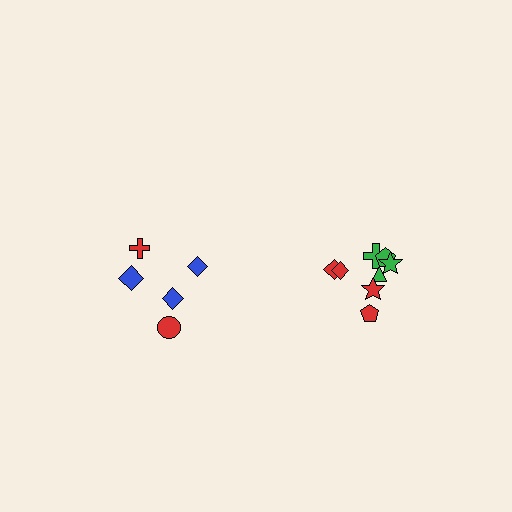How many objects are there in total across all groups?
There are 13 objects.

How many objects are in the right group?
There are 8 objects.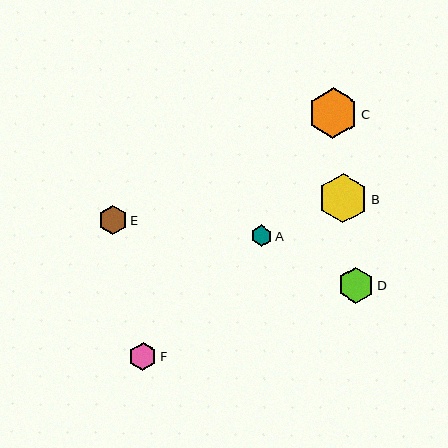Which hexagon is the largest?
Hexagon C is the largest with a size of approximately 51 pixels.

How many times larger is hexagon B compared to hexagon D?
Hexagon B is approximately 1.4 times the size of hexagon D.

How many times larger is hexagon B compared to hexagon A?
Hexagon B is approximately 2.3 times the size of hexagon A.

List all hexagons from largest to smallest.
From largest to smallest: C, B, D, E, F, A.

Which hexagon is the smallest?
Hexagon A is the smallest with a size of approximately 21 pixels.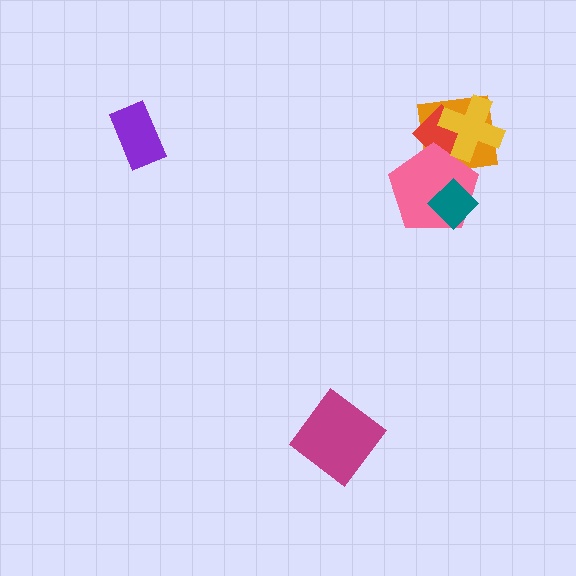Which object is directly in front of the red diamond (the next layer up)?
The pink pentagon is directly in front of the red diamond.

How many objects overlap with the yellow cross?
3 objects overlap with the yellow cross.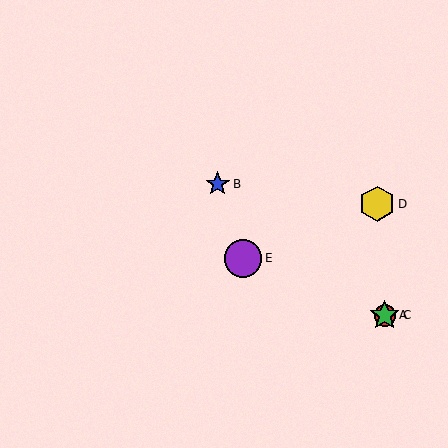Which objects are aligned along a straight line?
Objects A, C, E are aligned along a straight line.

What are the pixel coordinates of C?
Object C is at (385, 315).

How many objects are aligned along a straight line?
3 objects (A, C, E) are aligned along a straight line.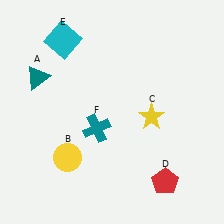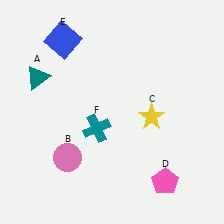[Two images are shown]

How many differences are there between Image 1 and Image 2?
There are 3 differences between the two images.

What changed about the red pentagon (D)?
In Image 1, D is red. In Image 2, it changed to pink.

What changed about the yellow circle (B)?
In Image 1, B is yellow. In Image 2, it changed to pink.